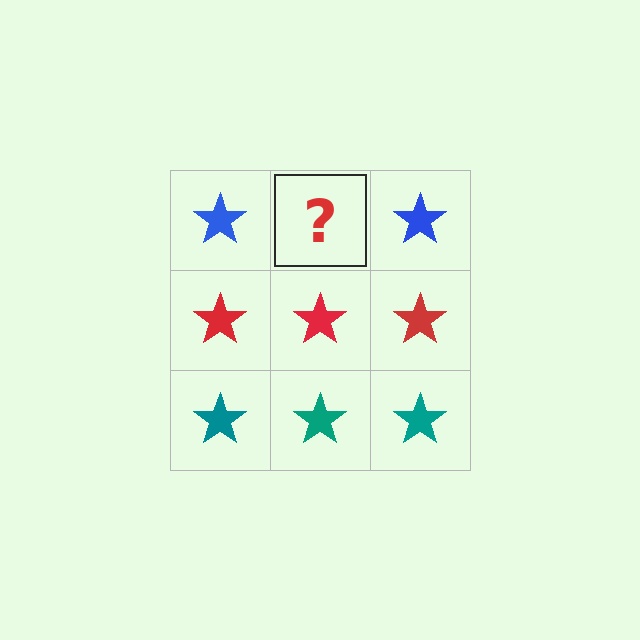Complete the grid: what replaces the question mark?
The question mark should be replaced with a blue star.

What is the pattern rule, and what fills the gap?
The rule is that each row has a consistent color. The gap should be filled with a blue star.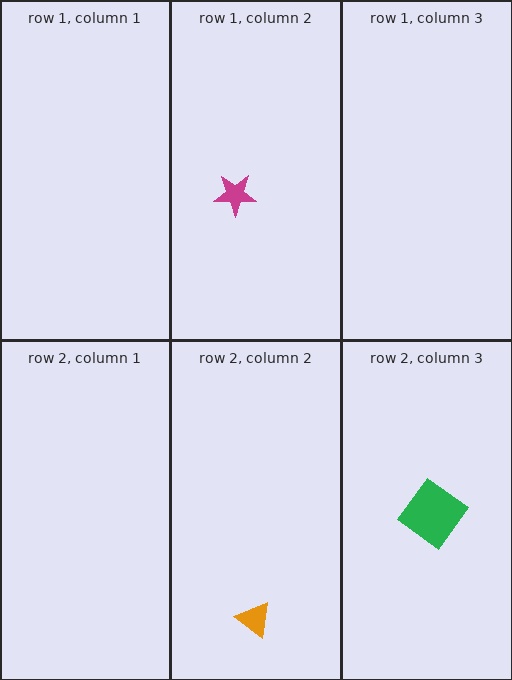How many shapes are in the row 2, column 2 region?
1.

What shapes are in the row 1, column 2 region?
The magenta star.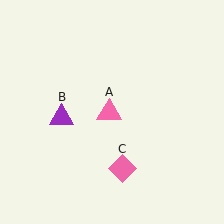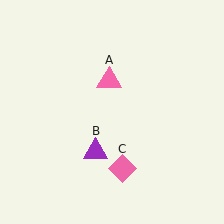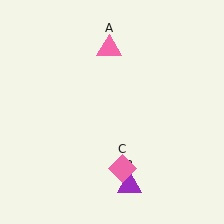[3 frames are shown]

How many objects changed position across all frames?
2 objects changed position: pink triangle (object A), purple triangle (object B).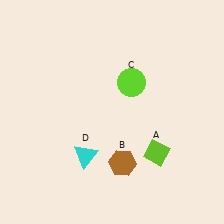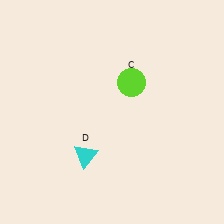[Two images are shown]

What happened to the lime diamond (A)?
The lime diamond (A) was removed in Image 2. It was in the bottom-right area of Image 1.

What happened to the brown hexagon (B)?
The brown hexagon (B) was removed in Image 2. It was in the bottom-right area of Image 1.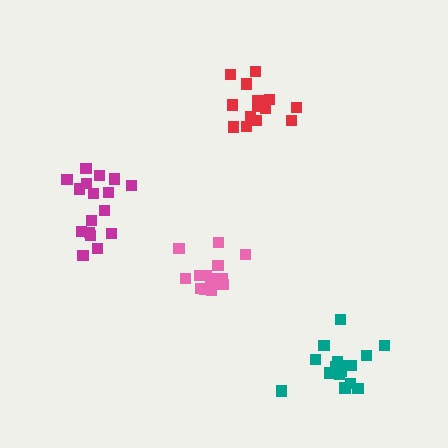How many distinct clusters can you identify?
There are 4 distinct clusters.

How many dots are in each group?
Group 1: 16 dots, Group 2: 17 dots, Group 3: 15 dots, Group 4: 17 dots (65 total).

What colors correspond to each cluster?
The clusters are colored: red, magenta, pink, teal.